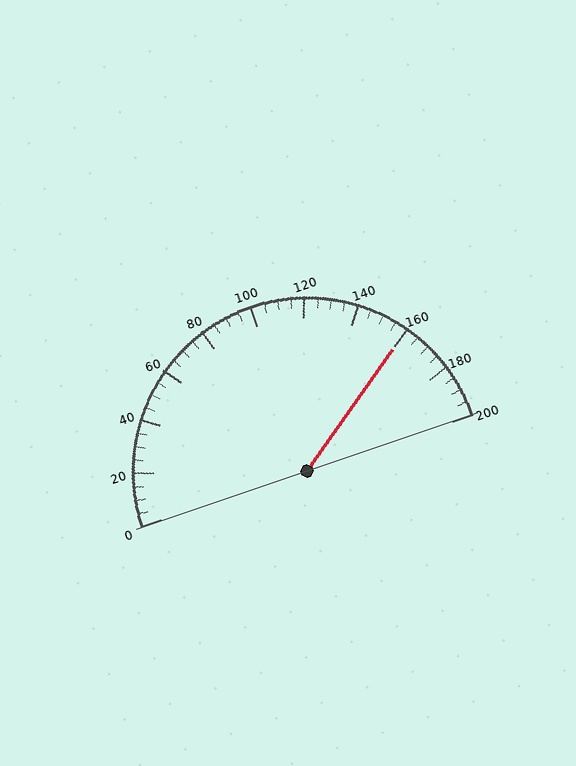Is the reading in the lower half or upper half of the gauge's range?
The reading is in the upper half of the range (0 to 200).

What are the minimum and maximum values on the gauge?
The gauge ranges from 0 to 200.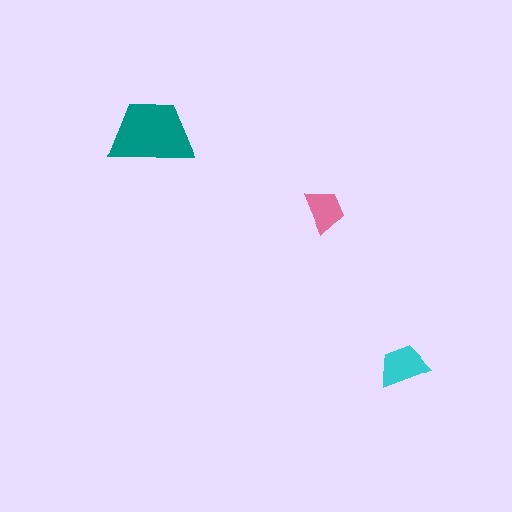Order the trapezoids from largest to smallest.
the teal one, the cyan one, the pink one.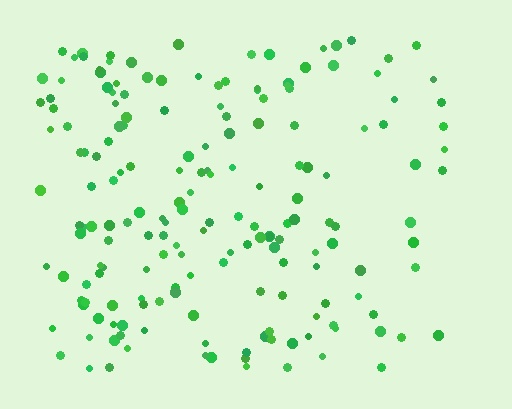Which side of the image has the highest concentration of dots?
The left.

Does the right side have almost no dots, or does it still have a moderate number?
Still a moderate number, just noticeably fewer than the left.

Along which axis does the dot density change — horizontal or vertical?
Horizontal.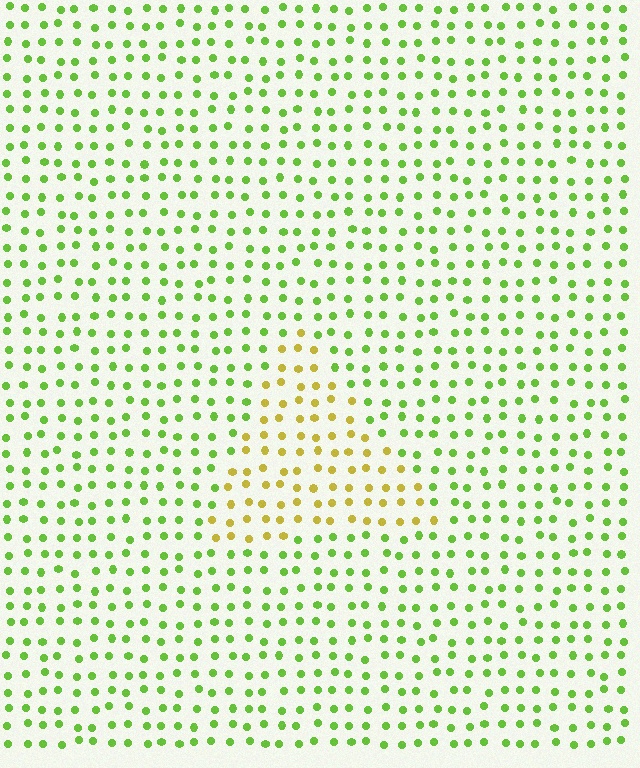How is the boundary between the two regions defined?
The boundary is defined purely by a slight shift in hue (about 46 degrees). Spacing, size, and orientation are identical on both sides.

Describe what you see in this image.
The image is filled with small lime elements in a uniform arrangement. A triangle-shaped region is visible where the elements are tinted to a slightly different hue, forming a subtle color boundary.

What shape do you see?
I see a triangle.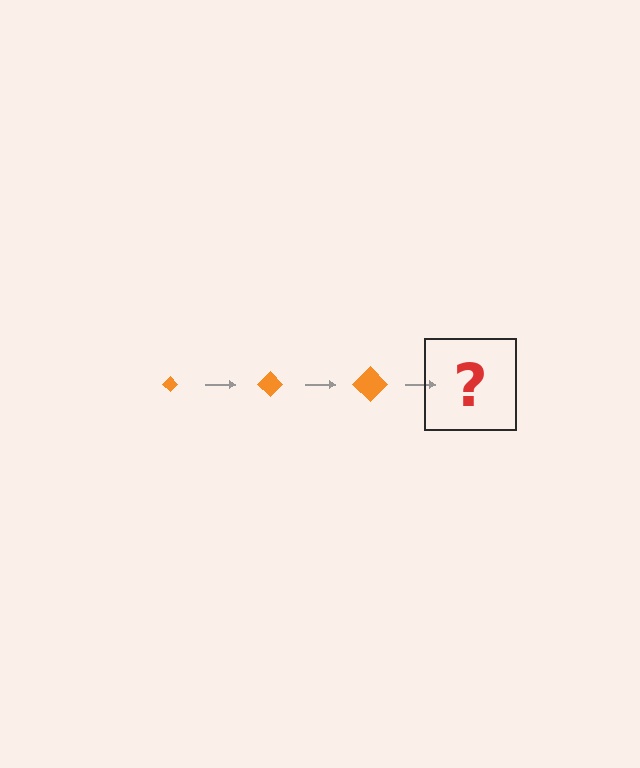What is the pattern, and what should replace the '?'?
The pattern is that the diamond gets progressively larger each step. The '?' should be an orange diamond, larger than the previous one.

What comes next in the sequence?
The next element should be an orange diamond, larger than the previous one.